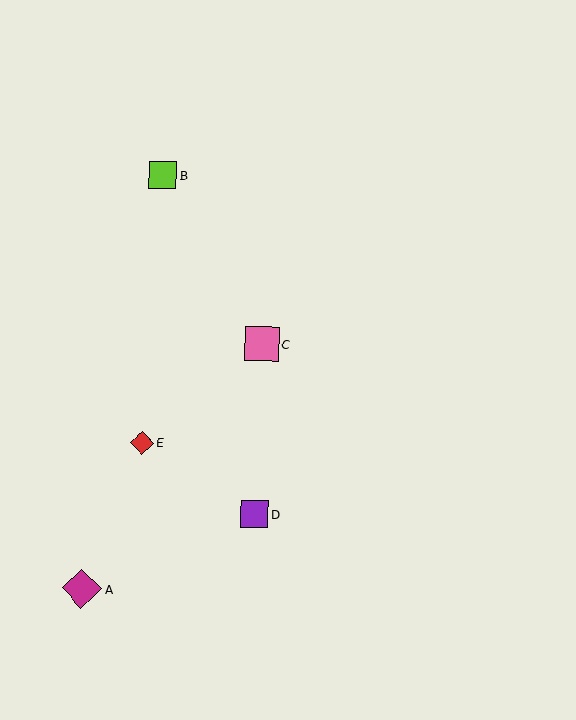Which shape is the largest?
The magenta diamond (labeled A) is the largest.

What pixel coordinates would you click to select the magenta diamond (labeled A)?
Click at (82, 589) to select the magenta diamond A.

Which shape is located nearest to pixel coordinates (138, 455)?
The red diamond (labeled E) at (142, 443) is nearest to that location.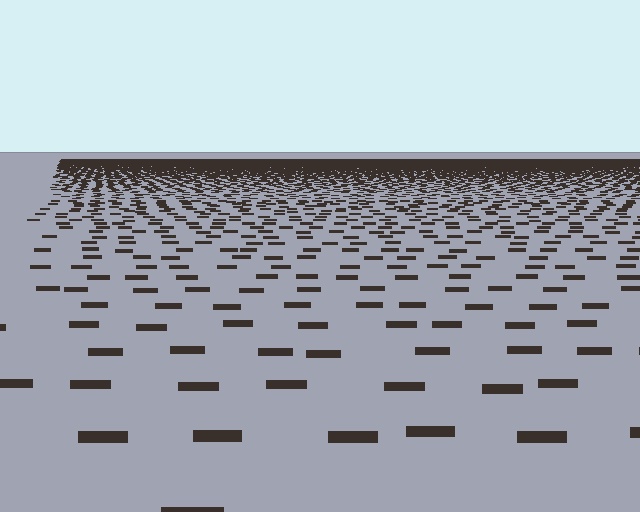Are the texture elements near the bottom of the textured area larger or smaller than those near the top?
Larger. Near the bottom, elements are closer to the viewer and appear at a bigger on-screen size.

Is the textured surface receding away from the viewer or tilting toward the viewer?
The surface is receding away from the viewer. Texture elements get smaller and denser toward the top.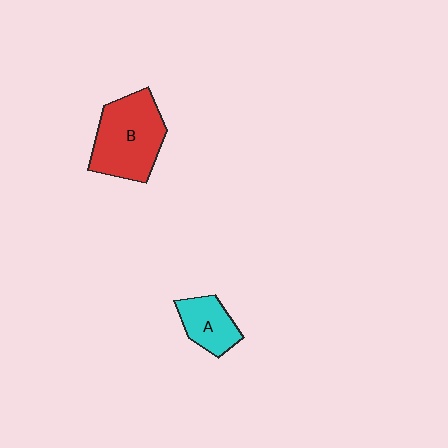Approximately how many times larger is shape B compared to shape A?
Approximately 1.9 times.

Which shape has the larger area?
Shape B (red).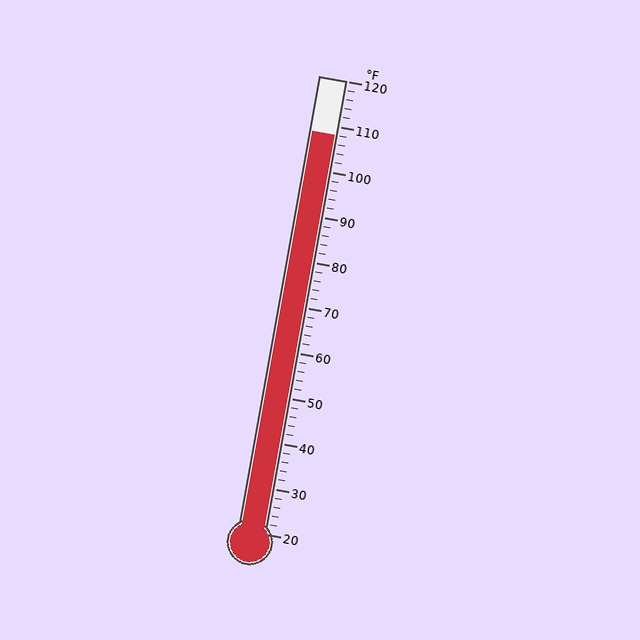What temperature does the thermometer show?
The thermometer shows approximately 108°F.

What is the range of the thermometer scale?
The thermometer scale ranges from 20°F to 120°F.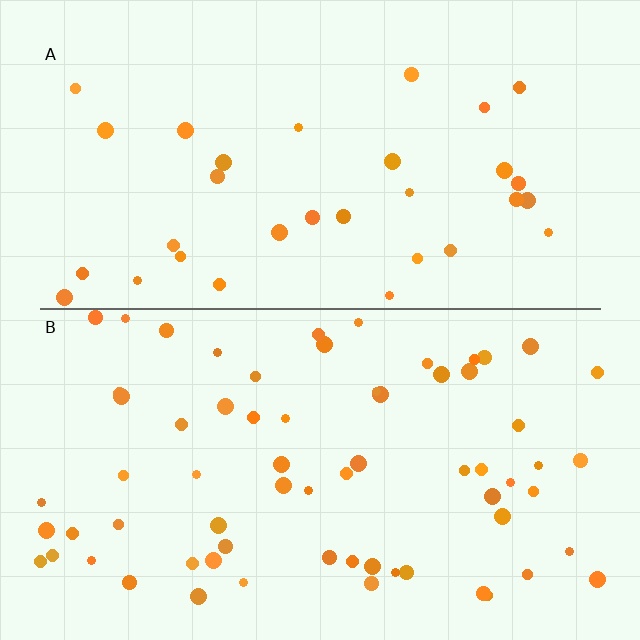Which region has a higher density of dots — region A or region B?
B (the bottom).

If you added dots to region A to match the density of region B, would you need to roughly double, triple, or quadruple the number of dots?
Approximately double.